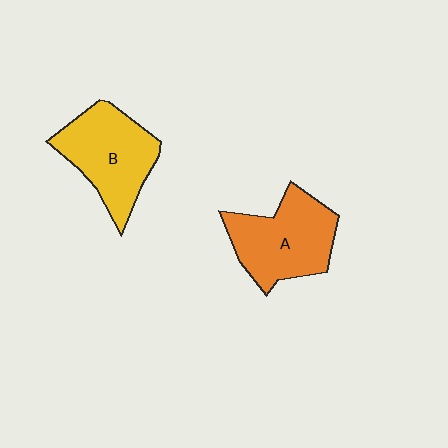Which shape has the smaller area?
Shape B (yellow).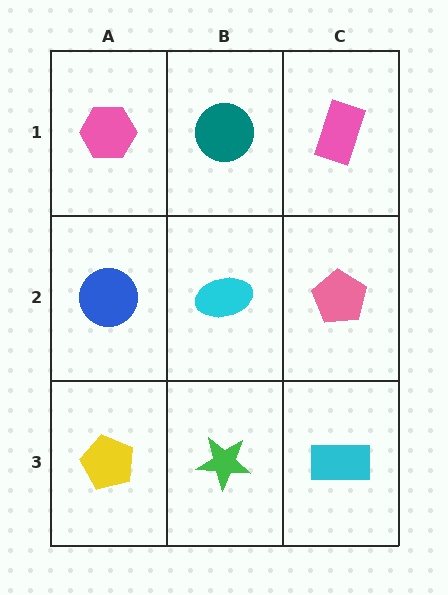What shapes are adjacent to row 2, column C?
A pink rectangle (row 1, column C), a cyan rectangle (row 3, column C), a cyan ellipse (row 2, column B).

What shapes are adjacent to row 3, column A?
A blue circle (row 2, column A), a green star (row 3, column B).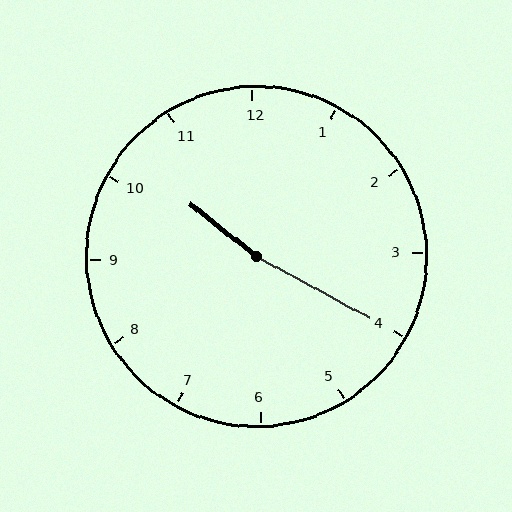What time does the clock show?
10:20.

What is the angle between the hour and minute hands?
Approximately 170 degrees.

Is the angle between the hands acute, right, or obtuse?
It is obtuse.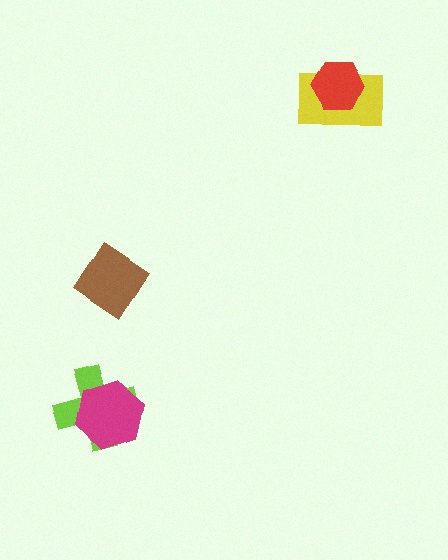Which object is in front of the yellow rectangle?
The red hexagon is in front of the yellow rectangle.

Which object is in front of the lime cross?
The magenta hexagon is in front of the lime cross.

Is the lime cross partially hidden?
Yes, it is partially covered by another shape.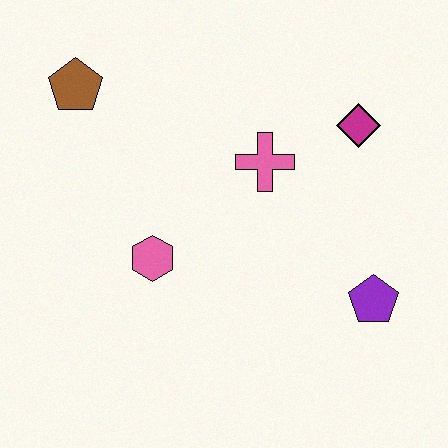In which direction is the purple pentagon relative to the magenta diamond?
The purple pentagon is below the magenta diamond.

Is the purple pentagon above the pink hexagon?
No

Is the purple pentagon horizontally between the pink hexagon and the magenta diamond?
No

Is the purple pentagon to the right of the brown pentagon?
Yes